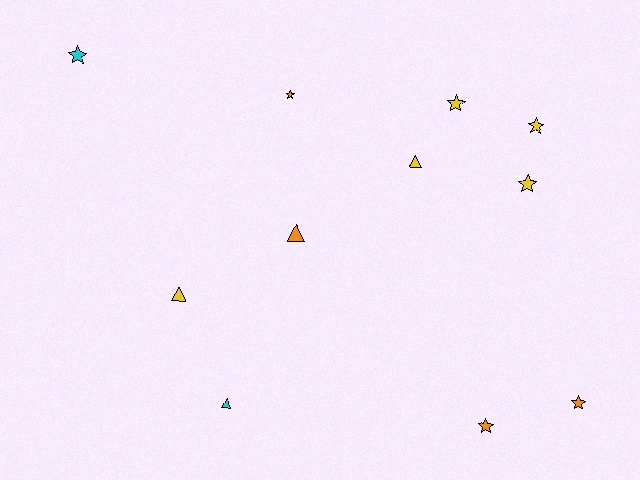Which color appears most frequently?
Yellow, with 5 objects.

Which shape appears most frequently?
Star, with 7 objects.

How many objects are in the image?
There are 11 objects.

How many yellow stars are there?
There are 3 yellow stars.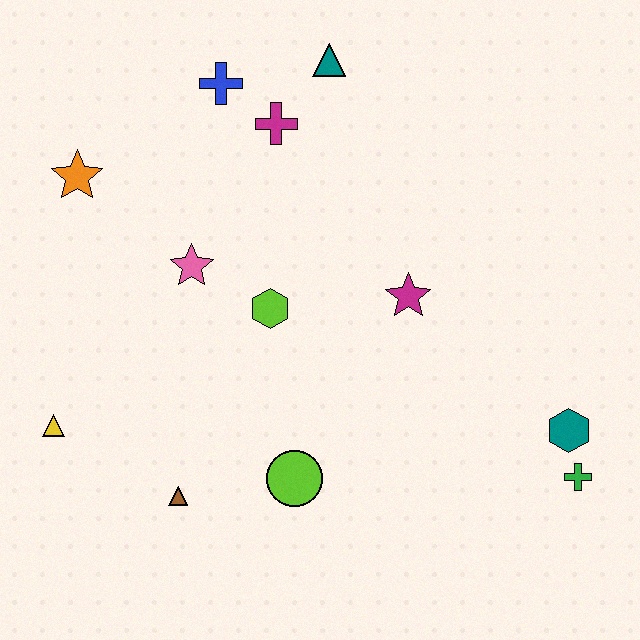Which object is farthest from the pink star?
The green cross is farthest from the pink star.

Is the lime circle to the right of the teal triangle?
No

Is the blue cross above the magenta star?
Yes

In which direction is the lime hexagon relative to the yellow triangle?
The lime hexagon is to the right of the yellow triangle.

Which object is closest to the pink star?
The lime hexagon is closest to the pink star.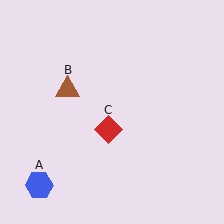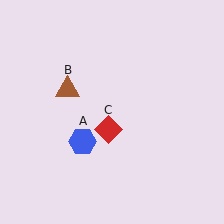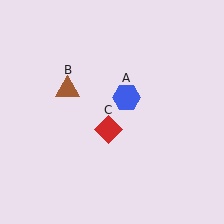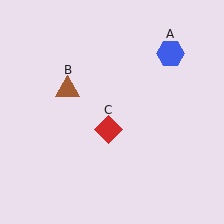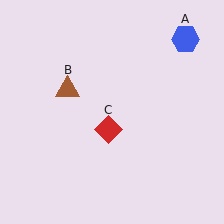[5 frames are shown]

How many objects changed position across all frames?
1 object changed position: blue hexagon (object A).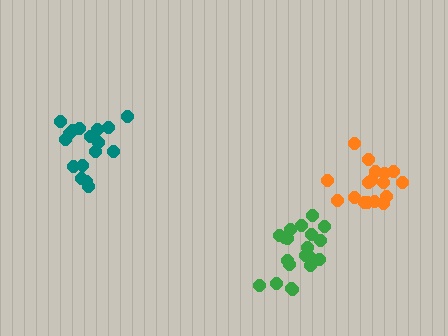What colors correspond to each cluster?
The clusters are colored: green, teal, orange.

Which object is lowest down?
The green cluster is bottommost.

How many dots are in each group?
Group 1: 20 dots, Group 2: 17 dots, Group 3: 17 dots (54 total).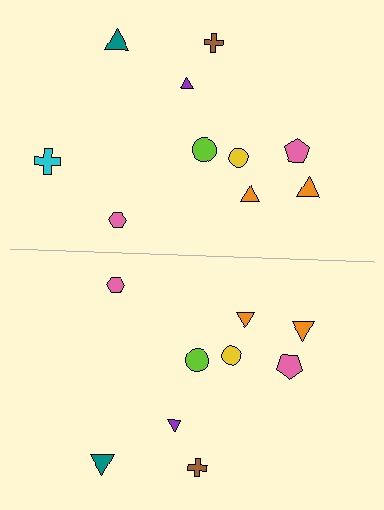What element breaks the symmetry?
A cyan cross is missing from the bottom side.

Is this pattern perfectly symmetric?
No, the pattern is not perfectly symmetric. A cyan cross is missing from the bottom side.